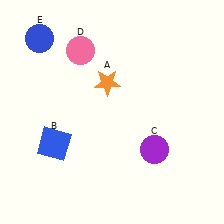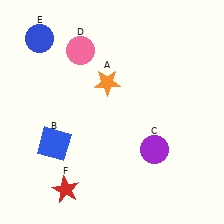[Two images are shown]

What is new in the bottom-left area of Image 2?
A red star (F) was added in the bottom-left area of Image 2.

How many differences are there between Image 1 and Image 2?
There is 1 difference between the two images.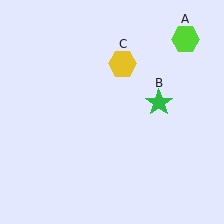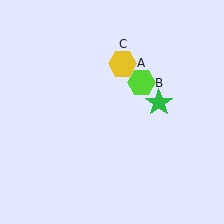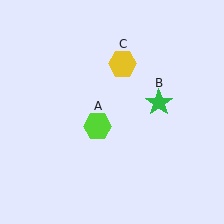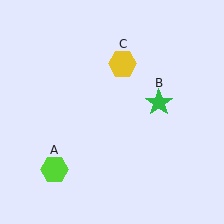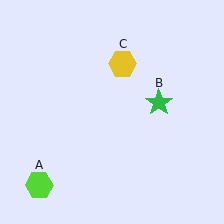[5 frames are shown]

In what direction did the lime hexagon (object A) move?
The lime hexagon (object A) moved down and to the left.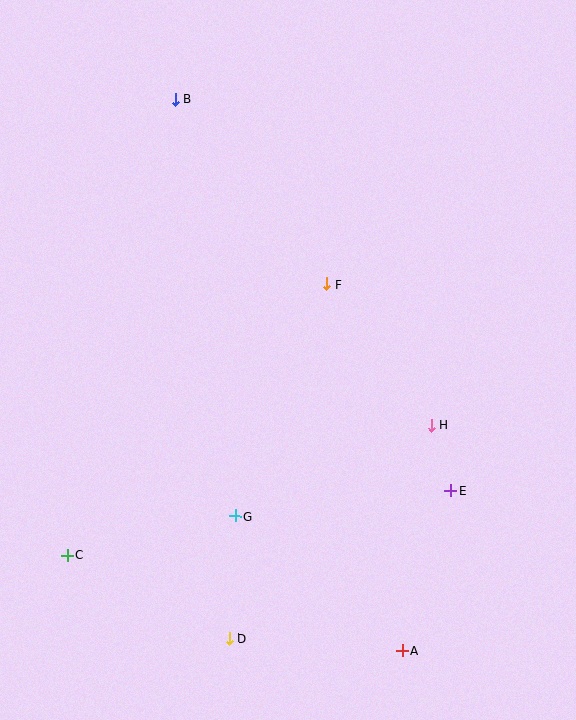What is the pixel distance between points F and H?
The distance between F and H is 175 pixels.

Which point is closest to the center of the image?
Point F at (327, 284) is closest to the center.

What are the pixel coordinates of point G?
Point G is at (236, 516).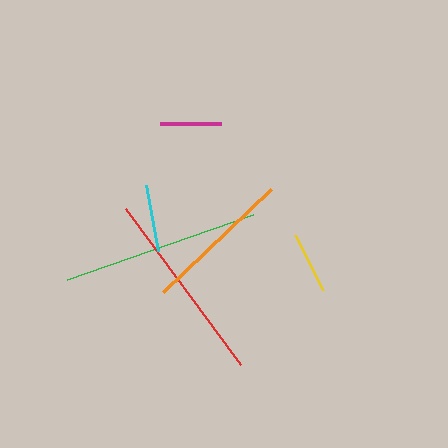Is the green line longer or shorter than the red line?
The green line is longer than the red line.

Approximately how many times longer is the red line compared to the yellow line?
The red line is approximately 3.1 times the length of the yellow line.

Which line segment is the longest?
The green line is the longest at approximately 197 pixels.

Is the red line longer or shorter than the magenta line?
The red line is longer than the magenta line.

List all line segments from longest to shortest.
From longest to shortest: green, red, orange, cyan, yellow, magenta.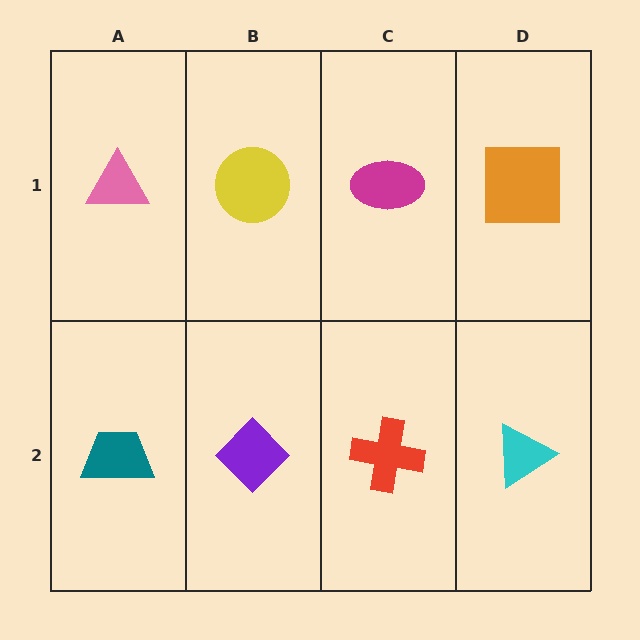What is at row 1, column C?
A magenta ellipse.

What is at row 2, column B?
A purple diamond.